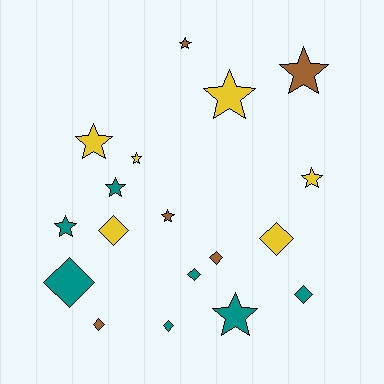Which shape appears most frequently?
Star, with 10 objects.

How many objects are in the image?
There are 18 objects.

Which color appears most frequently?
Teal, with 7 objects.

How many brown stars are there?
There are 3 brown stars.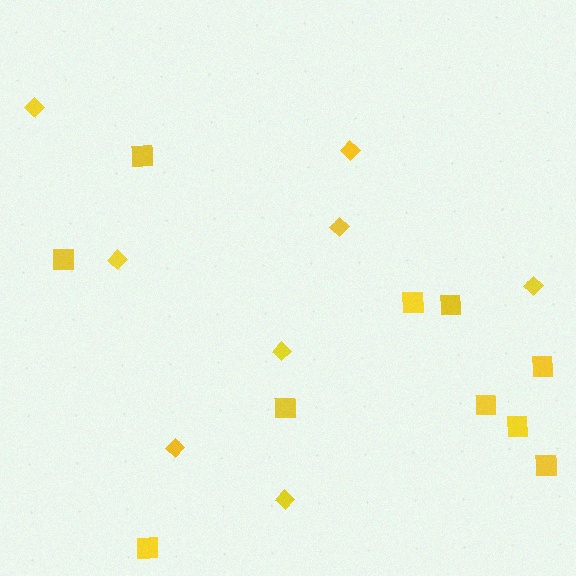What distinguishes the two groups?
There are 2 groups: one group of squares (10) and one group of diamonds (8).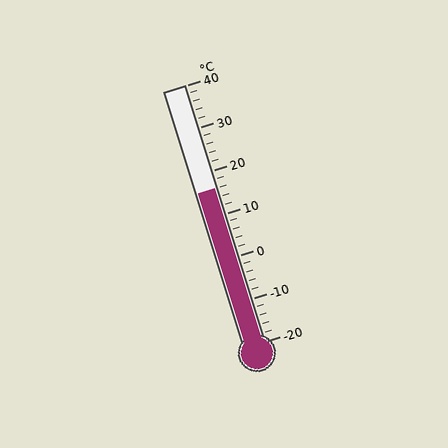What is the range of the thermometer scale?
The thermometer scale ranges from -20°C to 40°C.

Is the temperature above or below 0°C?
The temperature is above 0°C.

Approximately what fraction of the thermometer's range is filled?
The thermometer is filled to approximately 60% of its range.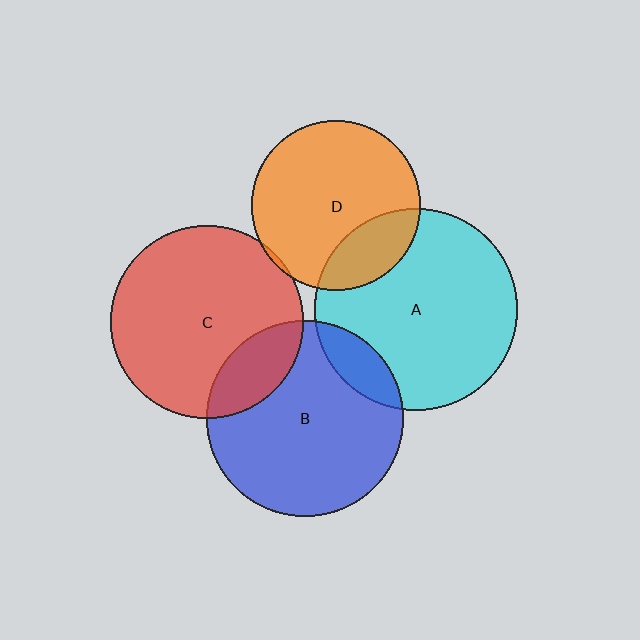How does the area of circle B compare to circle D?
Approximately 1.4 times.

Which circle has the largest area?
Circle A (cyan).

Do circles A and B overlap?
Yes.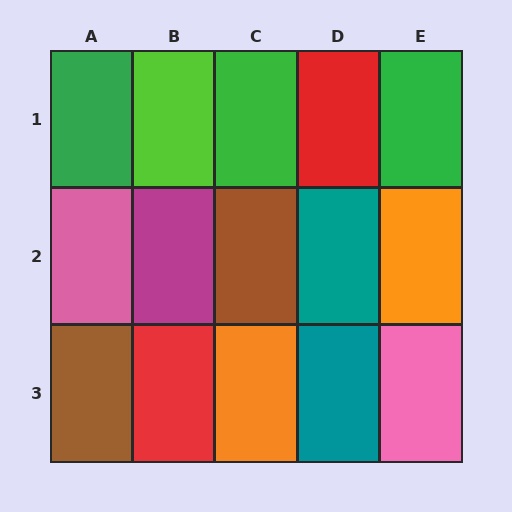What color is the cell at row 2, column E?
Orange.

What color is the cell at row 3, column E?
Pink.